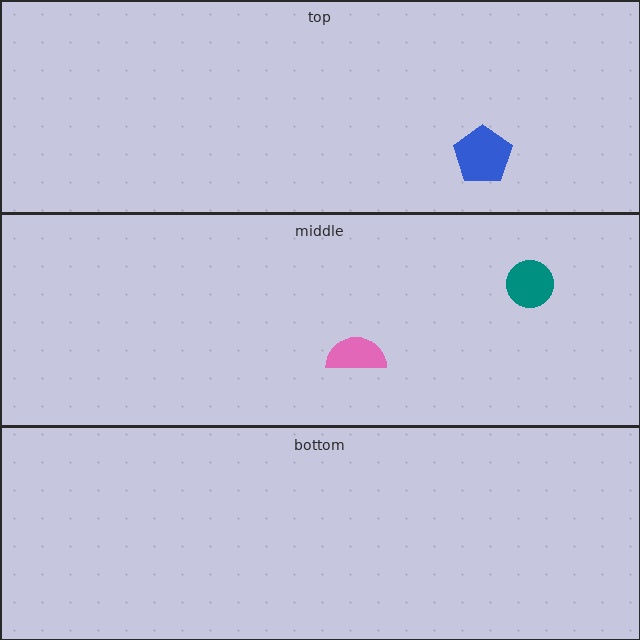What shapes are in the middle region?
The pink semicircle, the teal circle.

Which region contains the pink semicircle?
The middle region.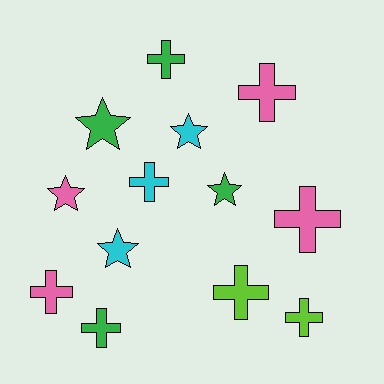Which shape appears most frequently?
Cross, with 8 objects.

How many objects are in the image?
There are 13 objects.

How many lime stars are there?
There are no lime stars.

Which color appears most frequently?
Pink, with 4 objects.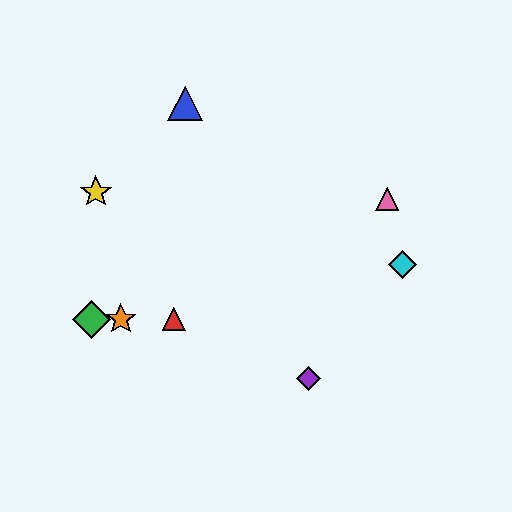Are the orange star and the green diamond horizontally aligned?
Yes, both are at y≈319.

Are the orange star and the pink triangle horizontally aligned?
No, the orange star is at y≈319 and the pink triangle is at y≈199.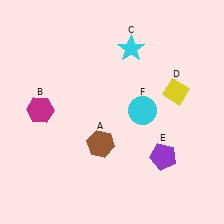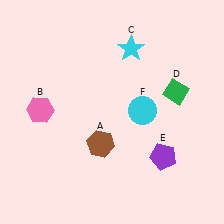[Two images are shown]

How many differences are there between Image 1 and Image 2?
There are 2 differences between the two images.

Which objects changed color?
B changed from magenta to pink. D changed from yellow to green.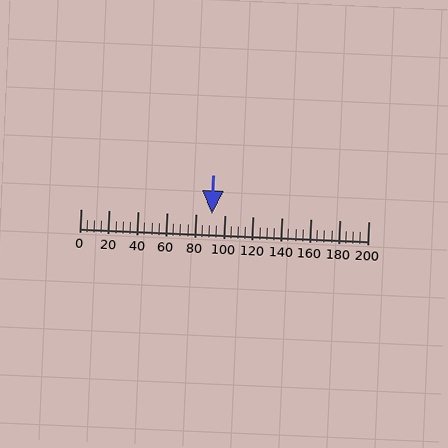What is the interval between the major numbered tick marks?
The major tick marks are spaced 20 units apart.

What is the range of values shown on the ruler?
The ruler shows values from 0 to 200.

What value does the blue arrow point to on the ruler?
The blue arrow points to approximately 91.